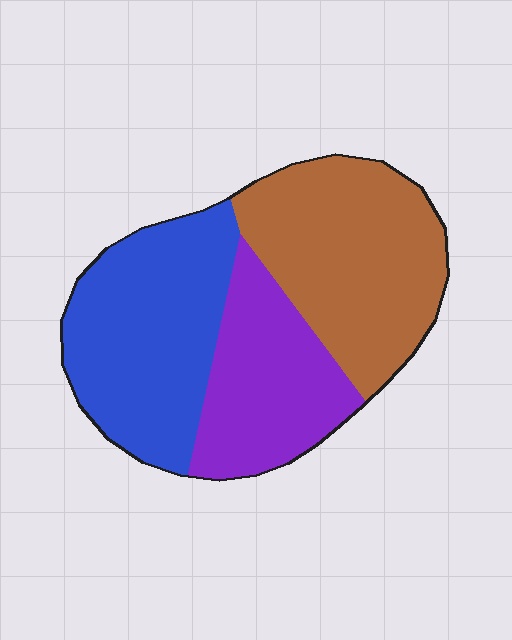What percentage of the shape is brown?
Brown covers about 40% of the shape.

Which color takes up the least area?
Purple, at roughly 25%.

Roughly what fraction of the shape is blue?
Blue takes up about three eighths (3/8) of the shape.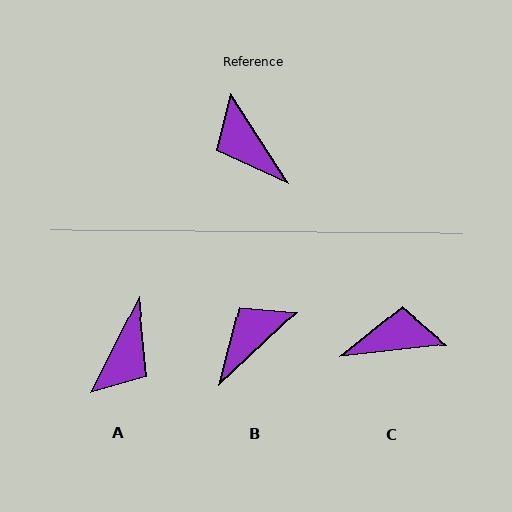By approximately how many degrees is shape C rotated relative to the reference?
Approximately 117 degrees clockwise.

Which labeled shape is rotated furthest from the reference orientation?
A, about 120 degrees away.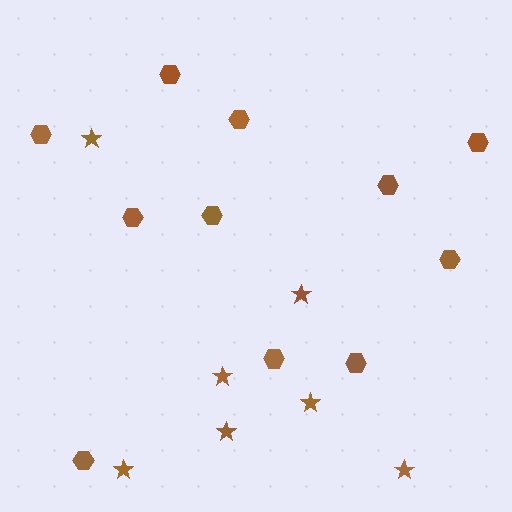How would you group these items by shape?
There are 2 groups: one group of hexagons (11) and one group of stars (7).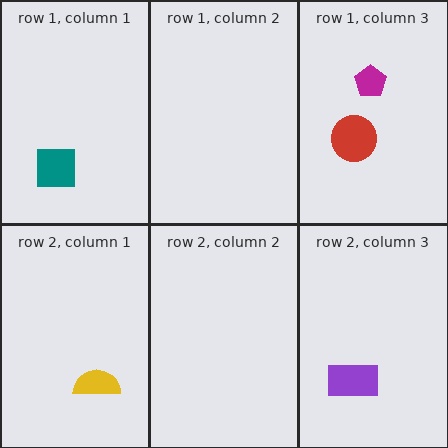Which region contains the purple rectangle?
The row 2, column 3 region.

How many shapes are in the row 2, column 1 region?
1.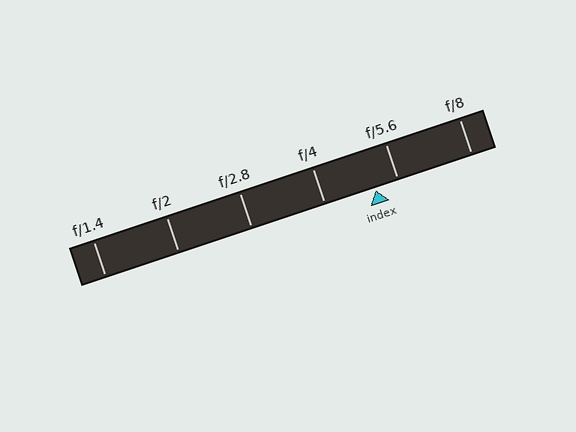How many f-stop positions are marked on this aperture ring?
There are 6 f-stop positions marked.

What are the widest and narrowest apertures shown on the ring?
The widest aperture shown is f/1.4 and the narrowest is f/8.